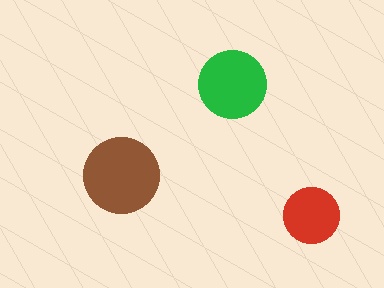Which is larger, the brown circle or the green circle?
The brown one.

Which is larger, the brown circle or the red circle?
The brown one.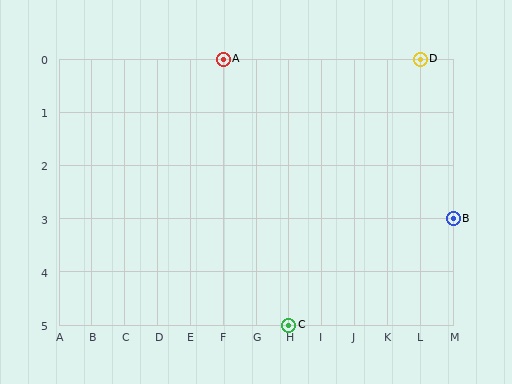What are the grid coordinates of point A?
Point A is at grid coordinates (F, 0).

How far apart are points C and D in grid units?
Points C and D are 4 columns and 5 rows apart (about 6.4 grid units diagonally).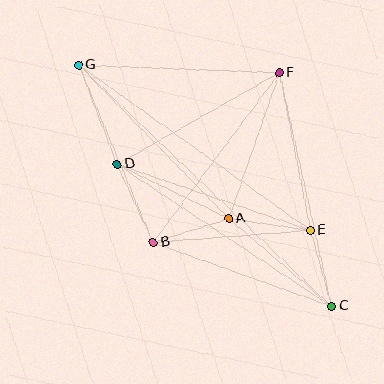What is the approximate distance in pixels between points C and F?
The distance between C and F is approximately 239 pixels.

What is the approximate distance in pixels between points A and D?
The distance between A and D is approximately 124 pixels.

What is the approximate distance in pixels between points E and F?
The distance between E and F is approximately 160 pixels.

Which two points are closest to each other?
Points A and B are closest to each other.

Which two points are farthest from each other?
Points C and G are farthest from each other.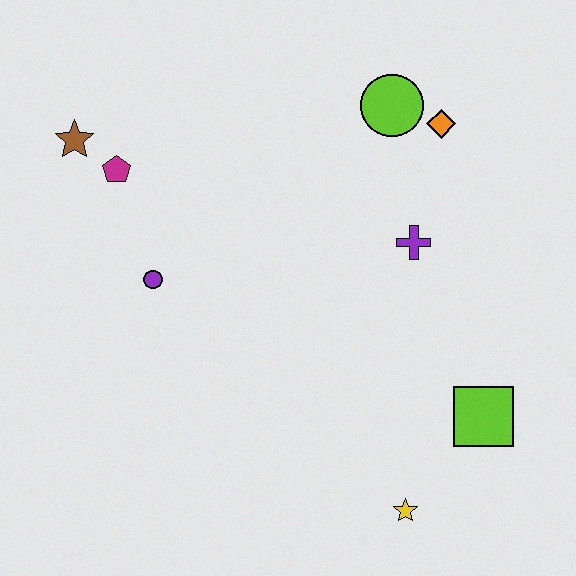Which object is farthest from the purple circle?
The lime square is farthest from the purple circle.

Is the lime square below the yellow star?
No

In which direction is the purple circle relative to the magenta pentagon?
The purple circle is below the magenta pentagon.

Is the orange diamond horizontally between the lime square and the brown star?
Yes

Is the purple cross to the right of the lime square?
No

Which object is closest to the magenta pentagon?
The brown star is closest to the magenta pentagon.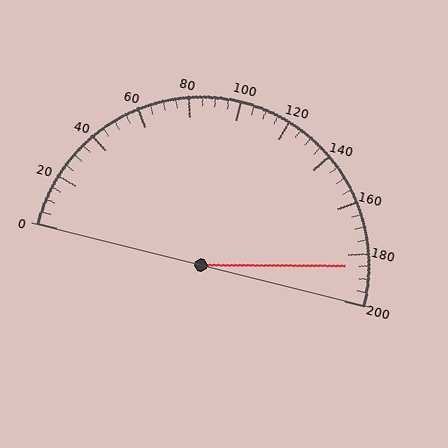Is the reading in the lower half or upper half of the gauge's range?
The reading is in the upper half of the range (0 to 200).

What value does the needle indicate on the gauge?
The needle indicates approximately 185.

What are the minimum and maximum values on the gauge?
The gauge ranges from 0 to 200.